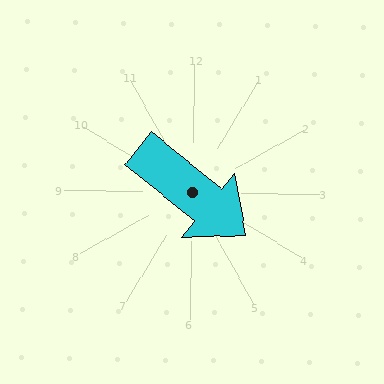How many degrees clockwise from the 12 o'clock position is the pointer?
Approximately 128 degrees.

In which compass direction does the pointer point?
Southeast.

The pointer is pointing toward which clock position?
Roughly 4 o'clock.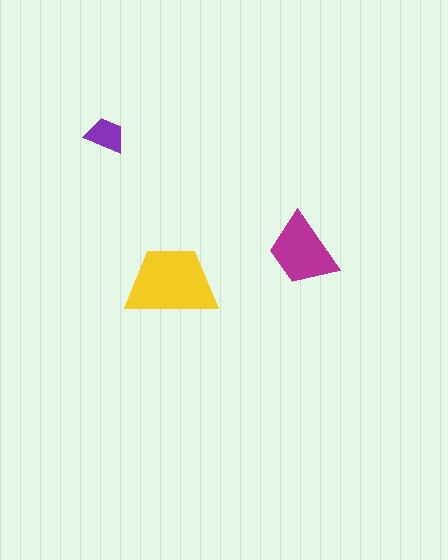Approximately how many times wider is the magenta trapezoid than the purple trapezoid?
About 2 times wider.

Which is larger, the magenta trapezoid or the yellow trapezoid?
The yellow one.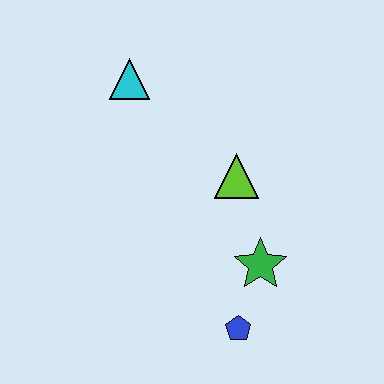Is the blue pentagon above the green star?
No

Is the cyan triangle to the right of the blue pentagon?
No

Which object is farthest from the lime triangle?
The blue pentagon is farthest from the lime triangle.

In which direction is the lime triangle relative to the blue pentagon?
The lime triangle is above the blue pentagon.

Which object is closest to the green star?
The blue pentagon is closest to the green star.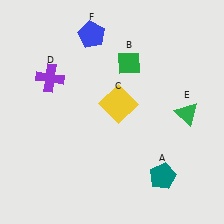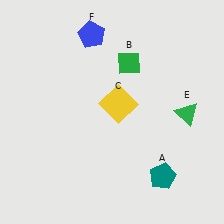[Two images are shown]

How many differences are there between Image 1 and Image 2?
There is 1 difference between the two images.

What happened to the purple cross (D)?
The purple cross (D) was removed in Image 2. It was in the top-left area of Image 1.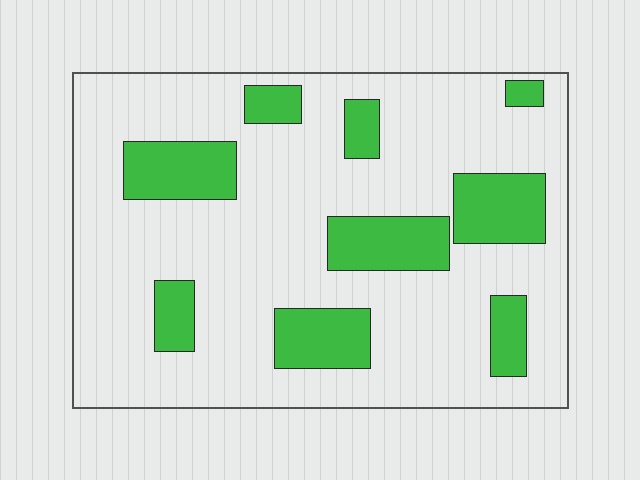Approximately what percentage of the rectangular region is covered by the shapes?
Approximately 20%.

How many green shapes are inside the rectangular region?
9.